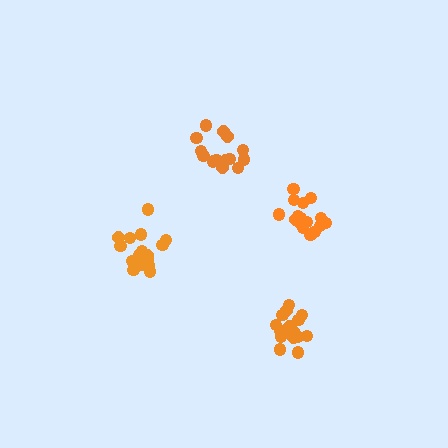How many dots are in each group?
Group 1: 18 dots, Group 2: 16 dots, Group 3: 18 dots, Group 4: 14 dots (66 total).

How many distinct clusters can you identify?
There are 4 distinct clusters.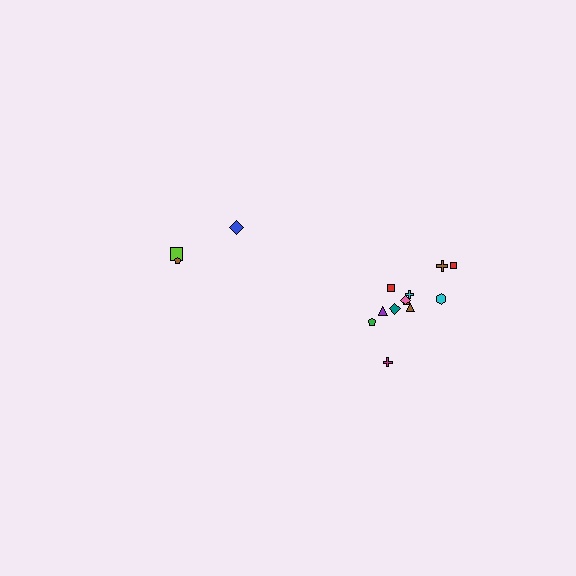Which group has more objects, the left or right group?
The right group.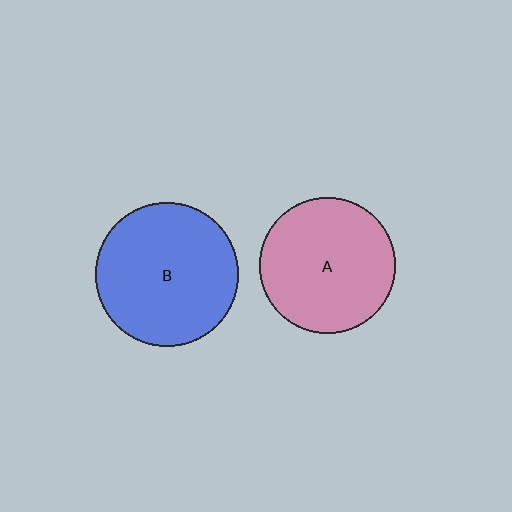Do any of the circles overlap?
No, none of the circles overlap.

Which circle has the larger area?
Circle B (blue).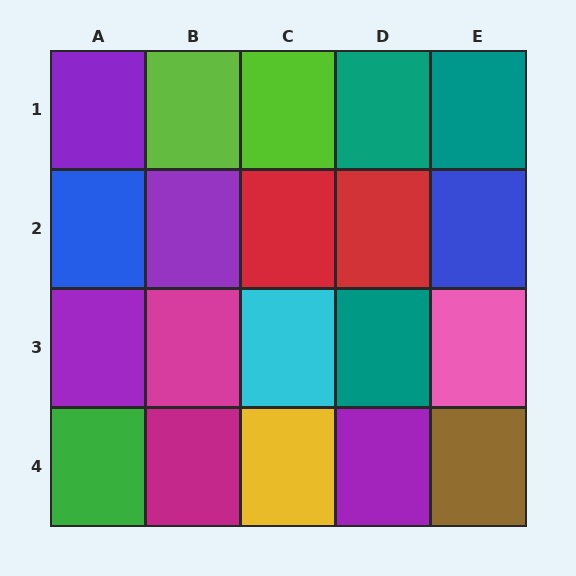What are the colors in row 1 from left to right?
Purple, lime, lime, teal, teal.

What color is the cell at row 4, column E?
Brown.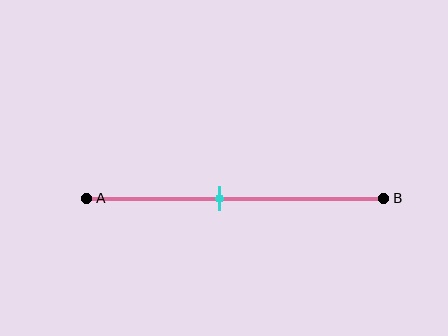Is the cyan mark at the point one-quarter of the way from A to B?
No, the mark is at about 45% from A, not at the 25% one-quarter point.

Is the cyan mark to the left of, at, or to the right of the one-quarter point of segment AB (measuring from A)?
The cyan mark is to the right of the one-quarter point of segment AB.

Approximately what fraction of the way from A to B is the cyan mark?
The cyan mark is approximately 45% of the way from A to B.